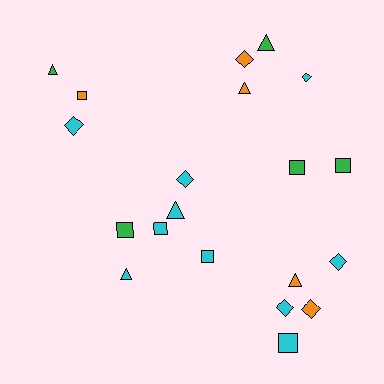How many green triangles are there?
There are 2 green triangles.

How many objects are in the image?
There are 20 objects.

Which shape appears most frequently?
Diamond, with 7 objects.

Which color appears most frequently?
Cyan, with 10 objects.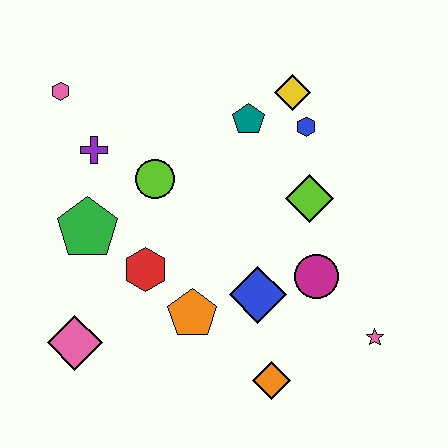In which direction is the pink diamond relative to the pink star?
The pink diamond is to the left of the pink star.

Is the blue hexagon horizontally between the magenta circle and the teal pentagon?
Yes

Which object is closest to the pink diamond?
The red hexagon is closest to the pink diamond.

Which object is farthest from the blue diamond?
The pink hexagon is farthest from the blue diamond.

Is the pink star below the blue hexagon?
Yes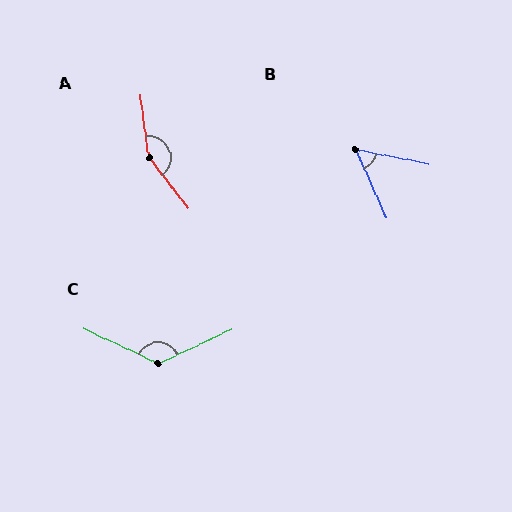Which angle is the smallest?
B, at approximately 55 degrees.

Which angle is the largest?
A, at approximately 150 degrees.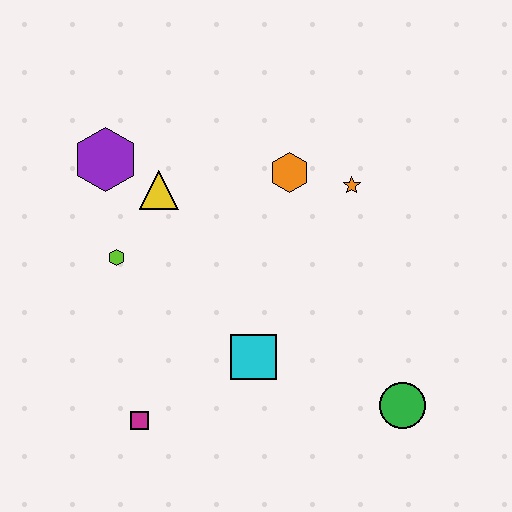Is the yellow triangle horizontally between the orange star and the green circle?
No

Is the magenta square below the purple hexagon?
Yes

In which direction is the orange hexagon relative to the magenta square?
The orange hexagon is above the magenta square.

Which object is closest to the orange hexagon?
The orange star is closest to the orange hexagon.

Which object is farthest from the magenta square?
The orange star is farthest from the magenta square.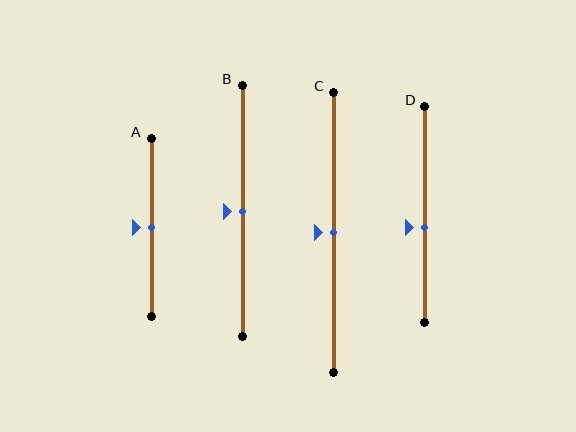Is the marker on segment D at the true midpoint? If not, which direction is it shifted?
No, the marker on segment D is shifted downward by about 6% of the segment length.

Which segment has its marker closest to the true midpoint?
Segment A has its marker closest to the true midpoint.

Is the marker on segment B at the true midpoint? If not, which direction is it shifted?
Yes, the marker on segment B is at the true midpoint.